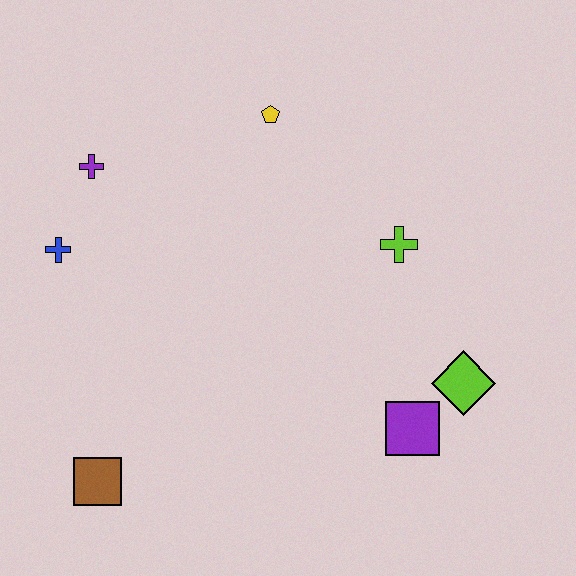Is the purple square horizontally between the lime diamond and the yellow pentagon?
Yes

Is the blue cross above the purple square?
Yes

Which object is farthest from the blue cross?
The lime diamond is farthest from the blue cross.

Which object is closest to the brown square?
The blue cross is closest to the brown square.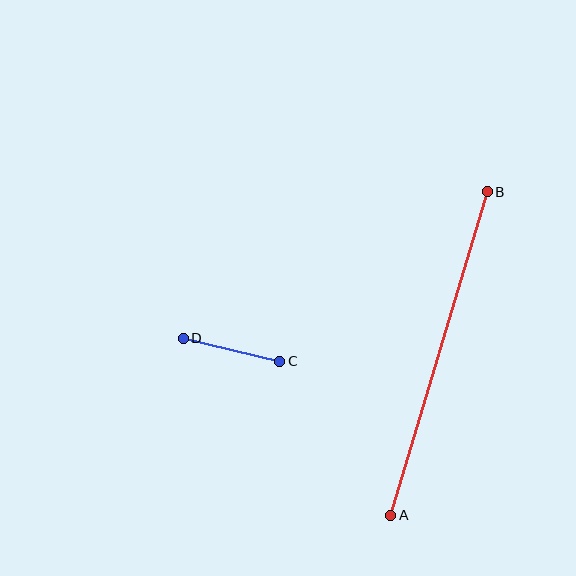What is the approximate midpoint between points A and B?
The midpoint is at approximately (439, 353) pixels.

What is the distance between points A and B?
The distance is approximately 337 pixels.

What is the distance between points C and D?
The distance is approximately 99 pixels.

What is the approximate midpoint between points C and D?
The midpoint is at approximately (231, 350) pixels.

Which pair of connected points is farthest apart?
Points A and B are farthest apart.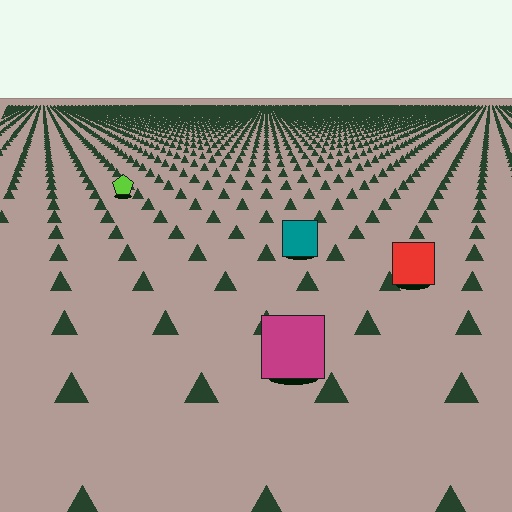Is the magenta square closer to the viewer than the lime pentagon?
Yes. The magenta square is closer — you can tell from the texture gradient: the ground texture is coarser near it.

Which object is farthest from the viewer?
The lime pentagon is farthest from the viewer. It appears smaller and the ground texture around it is denser.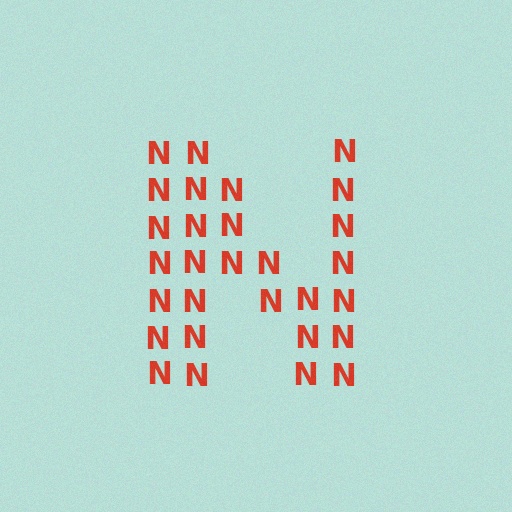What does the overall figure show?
The overall figure shows the letter N.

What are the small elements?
The small elements are letter N's.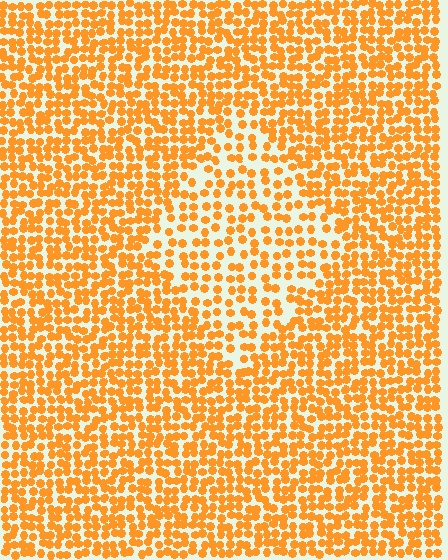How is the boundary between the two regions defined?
The boundary is defined by a change in element density (approximately 1.7x ratio). All elements are the same color, size, and shape.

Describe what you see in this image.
The image contains small orange elements arranged at two different densities. A diamond-shaped region is visible where the elements are less densely packed than the surrounding area.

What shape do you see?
I see a diamond.